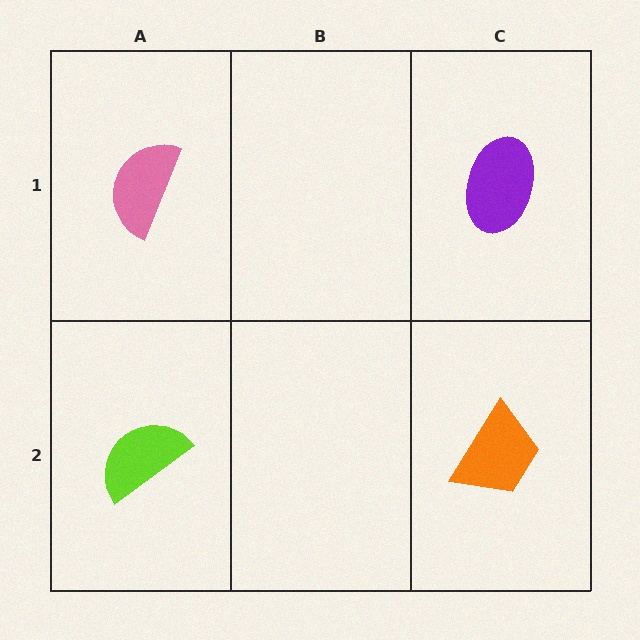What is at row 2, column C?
An orange trapezoid.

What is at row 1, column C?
A purple ellipse.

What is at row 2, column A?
A lime semicircle.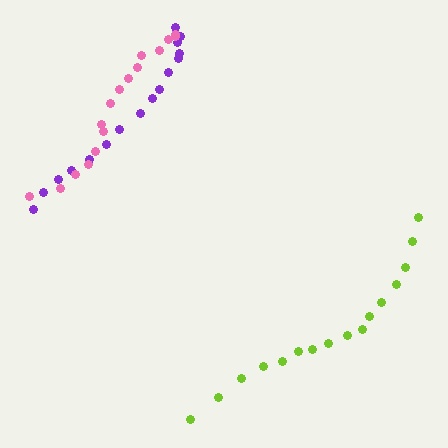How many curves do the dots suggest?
There are 3 distinct paths.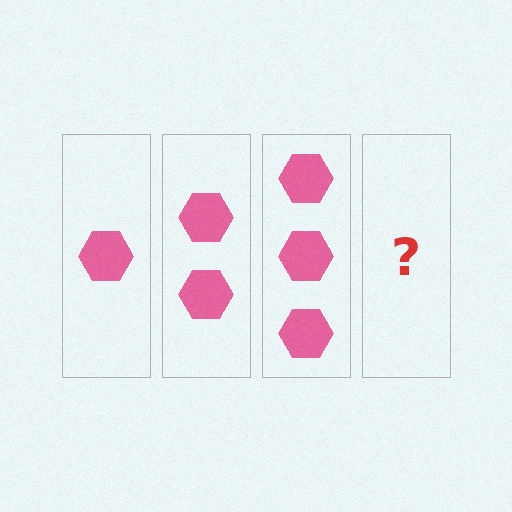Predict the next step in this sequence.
The next step is 4 hexagons.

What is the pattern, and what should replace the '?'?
The pattern is that each step adds one more hexagon. The '?' should be 4 hexagons.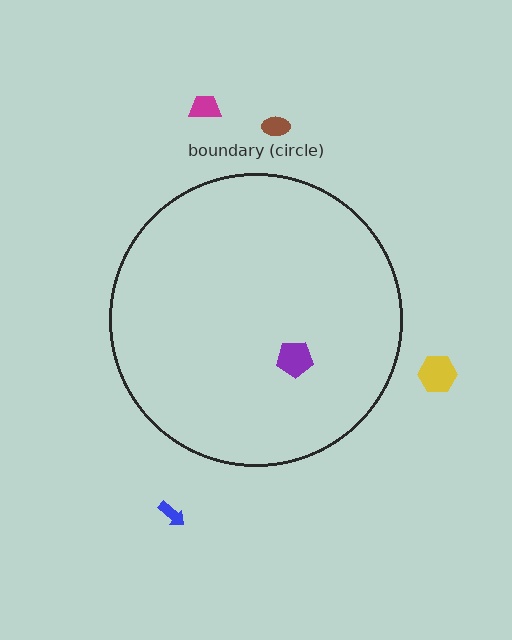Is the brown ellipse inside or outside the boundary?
Outside.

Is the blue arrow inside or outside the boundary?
Outside.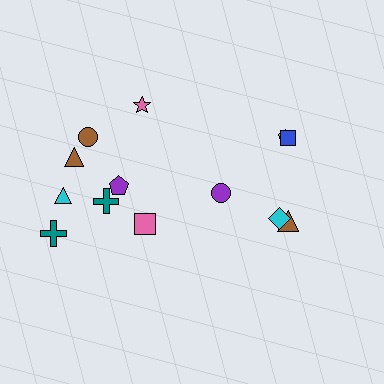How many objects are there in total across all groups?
There are 13 objects.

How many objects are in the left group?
There are 8 objects.